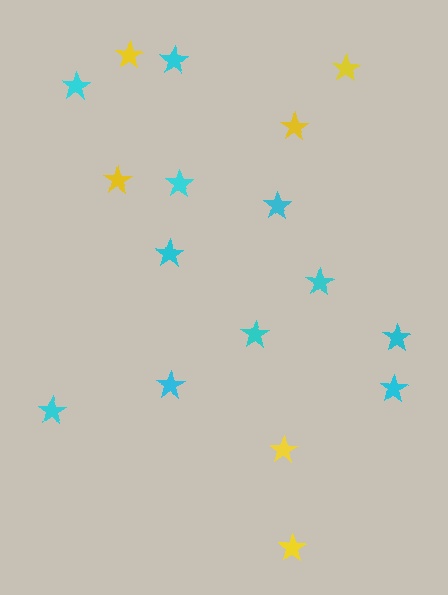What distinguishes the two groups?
There are 2 groups: one group of yellow stars (6) and one group of cyan stars (11).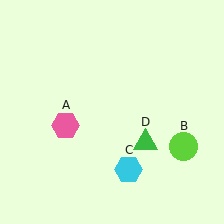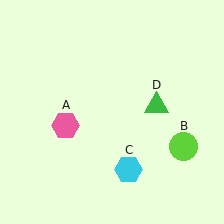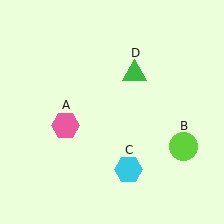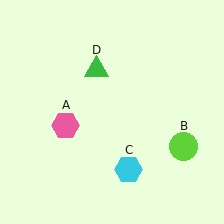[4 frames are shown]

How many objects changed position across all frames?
1 object changed position: green triangle (object D).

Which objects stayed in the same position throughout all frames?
Pink hexagon (object A) and lime circle (object B) and cyan hexagon (object C) remained stationary.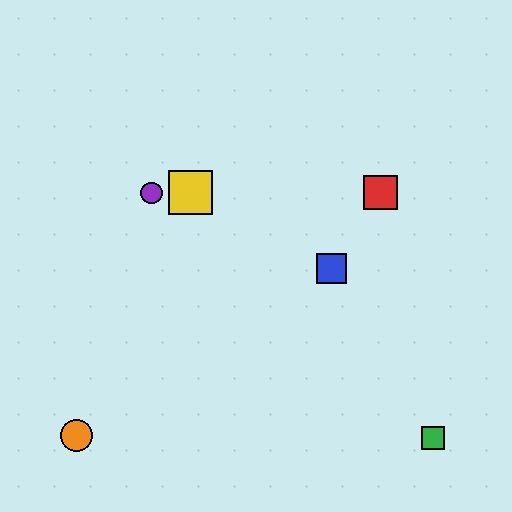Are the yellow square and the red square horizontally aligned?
Yes, both are at y≈193.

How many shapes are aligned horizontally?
3 shapes (the red square, the yellow square, the purple circle) are aligned horizontally.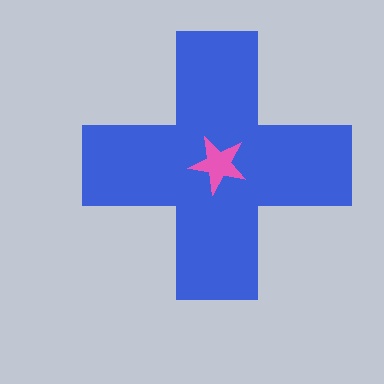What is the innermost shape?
The pink star.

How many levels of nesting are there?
2.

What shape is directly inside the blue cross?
The pink star.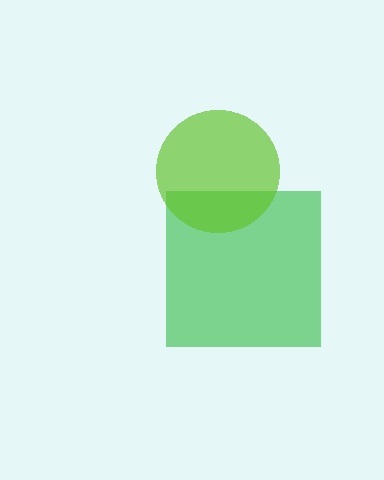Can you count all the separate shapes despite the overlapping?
Yes, there are 2 separate shapes.